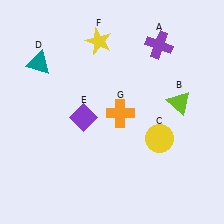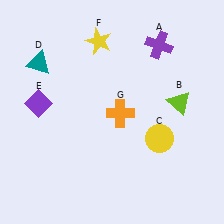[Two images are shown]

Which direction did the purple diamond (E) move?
The purple diamond (E) moved left.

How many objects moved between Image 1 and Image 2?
1 object moved between the two images.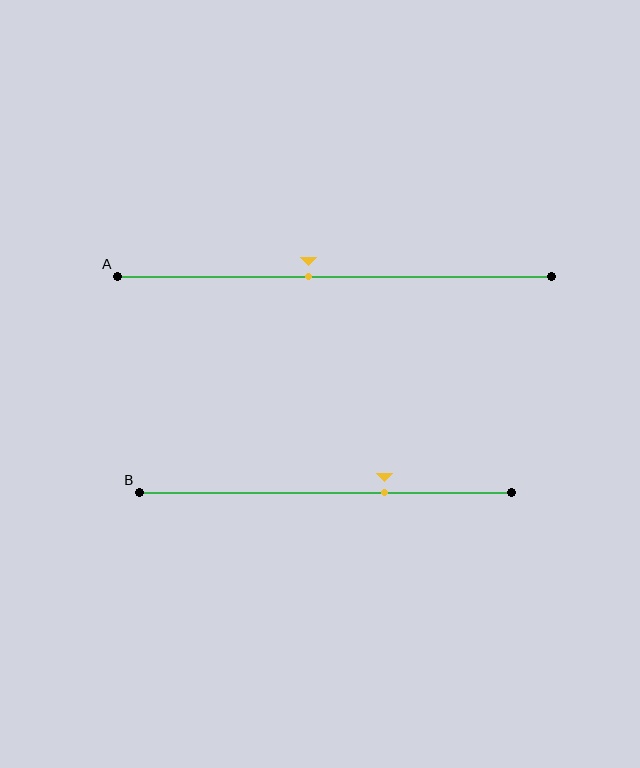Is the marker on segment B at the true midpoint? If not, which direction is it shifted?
No, the marker on segment B is shifted to the right by about 16% of the segment length.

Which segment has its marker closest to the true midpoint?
Segment A has its marker closest to the true midpoint.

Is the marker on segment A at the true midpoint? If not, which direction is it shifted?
No, the marker on segment A is shifted to the left by about 6% of the segment length.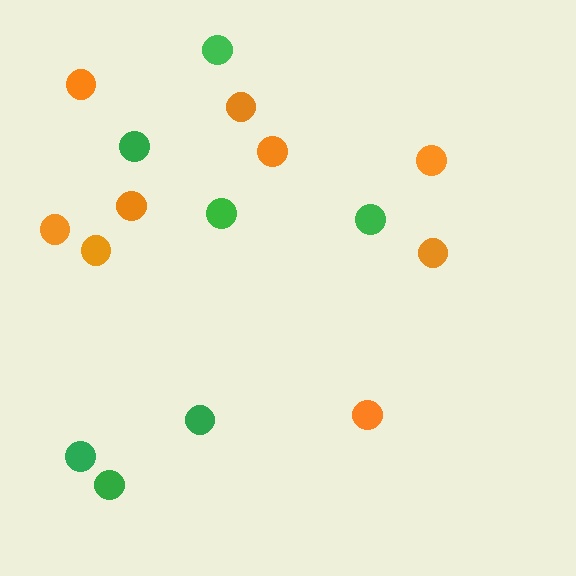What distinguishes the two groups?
There are 2 groups: one group of green circles (7) and one group of orange circles (9).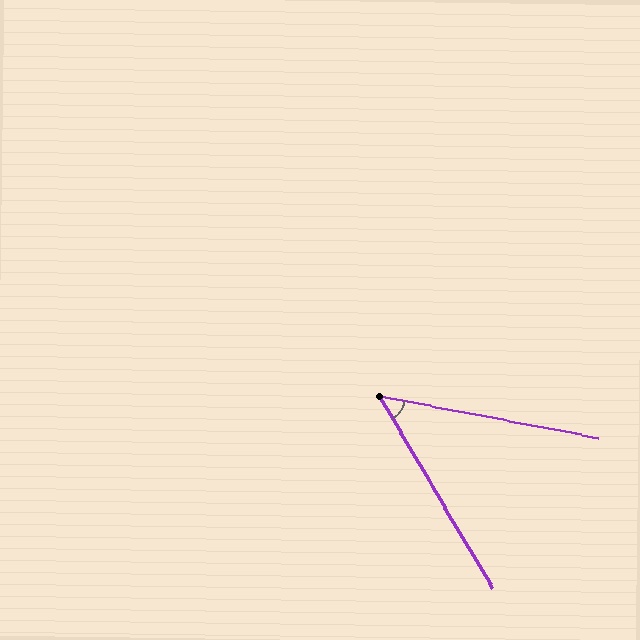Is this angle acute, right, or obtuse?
It is acute.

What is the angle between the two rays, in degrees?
Approximately 49 degrees.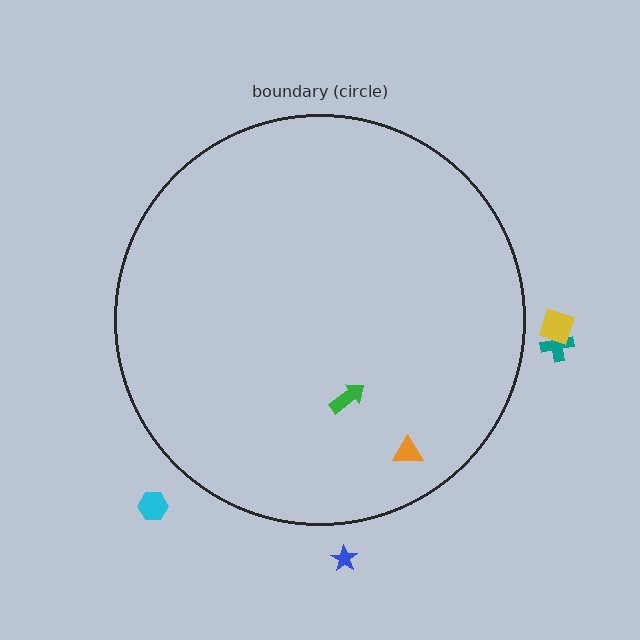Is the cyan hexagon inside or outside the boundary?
Outside.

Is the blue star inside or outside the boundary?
Outside.